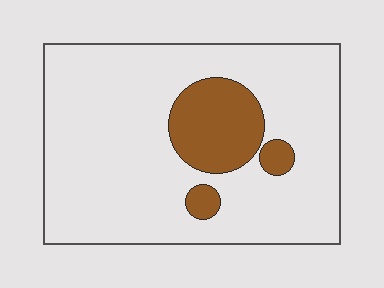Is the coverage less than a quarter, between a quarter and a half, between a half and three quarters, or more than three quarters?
Less than a quarter.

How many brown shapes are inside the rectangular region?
3.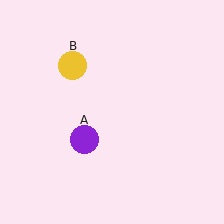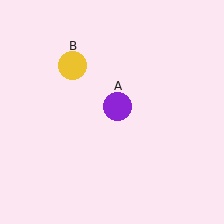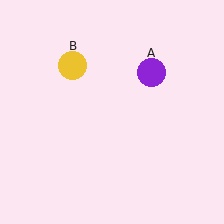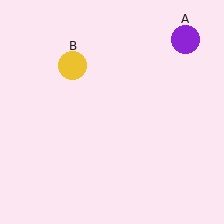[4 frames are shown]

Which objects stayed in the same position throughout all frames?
Yellow circle (object B) remained stationary.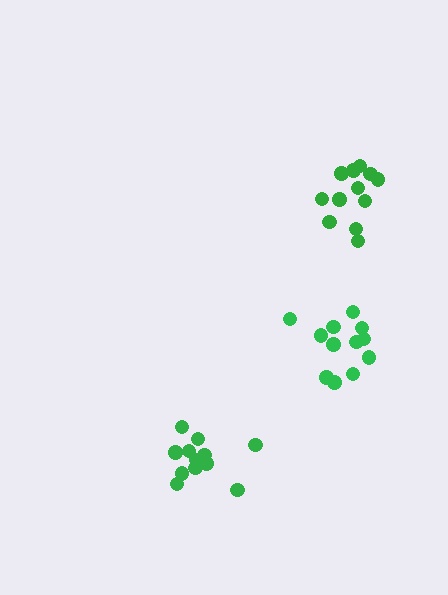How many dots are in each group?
Group 1: 12 dots, Group 2: 12 dots, Group 3: 12 dots (36 total).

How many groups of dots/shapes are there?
There are 3 groups.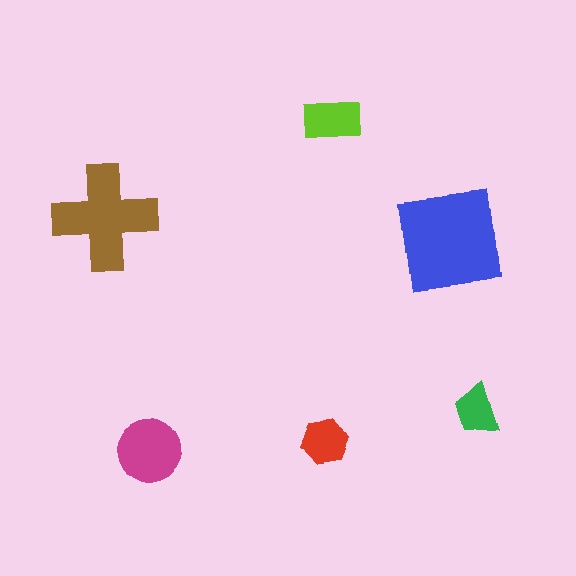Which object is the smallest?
The green trapezoid.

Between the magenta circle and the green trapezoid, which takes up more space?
The magenta circle.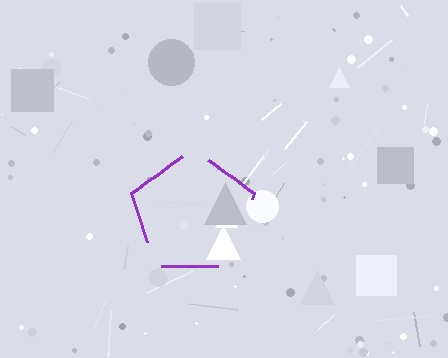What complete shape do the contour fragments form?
The contour fragments form a pentagon.